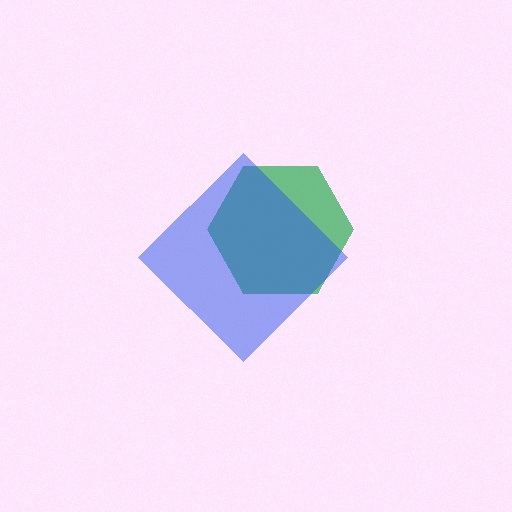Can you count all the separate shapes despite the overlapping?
Yes, there are 2 separate shapes.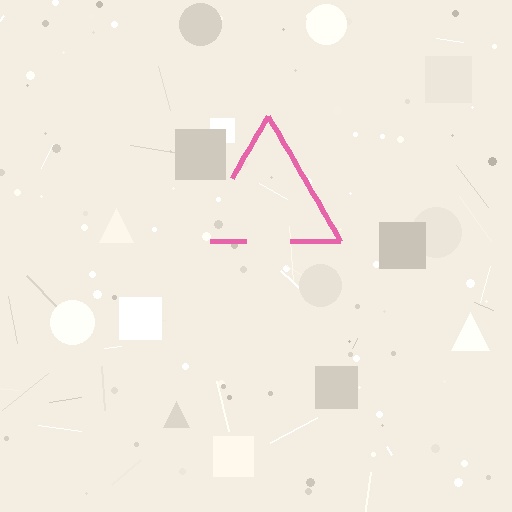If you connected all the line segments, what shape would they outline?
They would outline a triangle.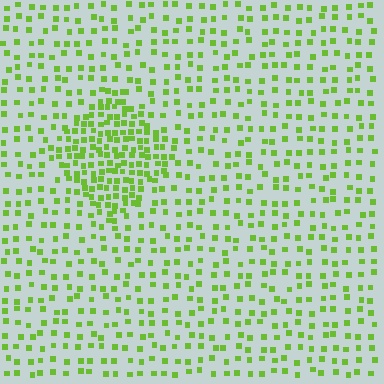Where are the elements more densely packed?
The elements are more densely packed inside the diamond boundary.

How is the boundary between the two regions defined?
The boundary is defined by a change in element density (approximately 2.3x ratio). All elements are the same color, size, and shape.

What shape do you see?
I see a diamond.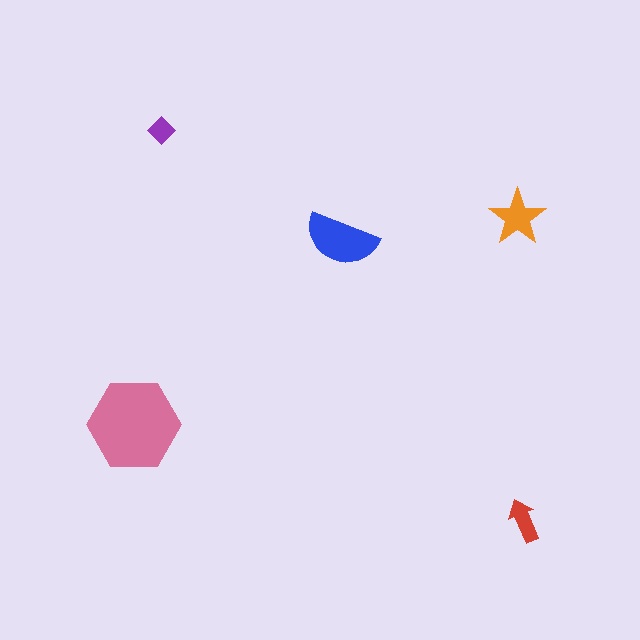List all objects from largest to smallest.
The pink hexagon, the blue semicircle, the orange star, the red arrow, the purple diamond.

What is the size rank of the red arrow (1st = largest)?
4th.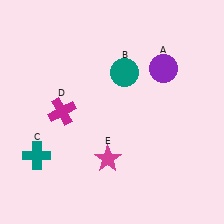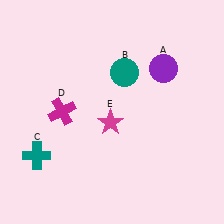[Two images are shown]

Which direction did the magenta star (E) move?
The magenta star (E) moved up.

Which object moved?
The magenta star (E) moved up.